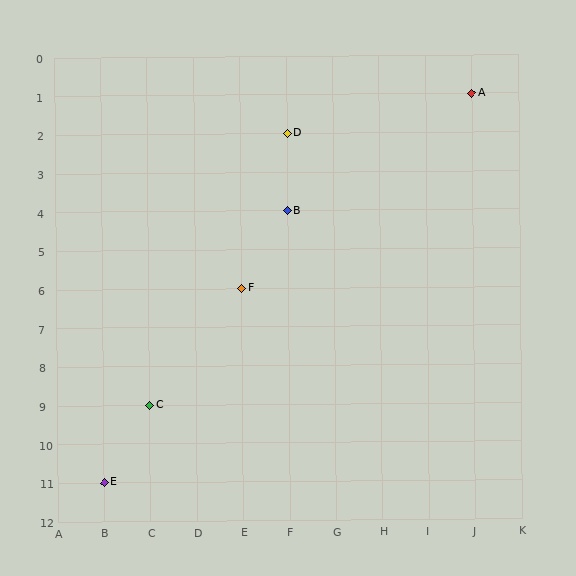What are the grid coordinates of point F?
Point F is at grid coordinates (E, 6).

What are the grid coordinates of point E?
Point E is at grid coordinates (B, 11).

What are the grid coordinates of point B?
Point B is at grid coordinates (F, 4).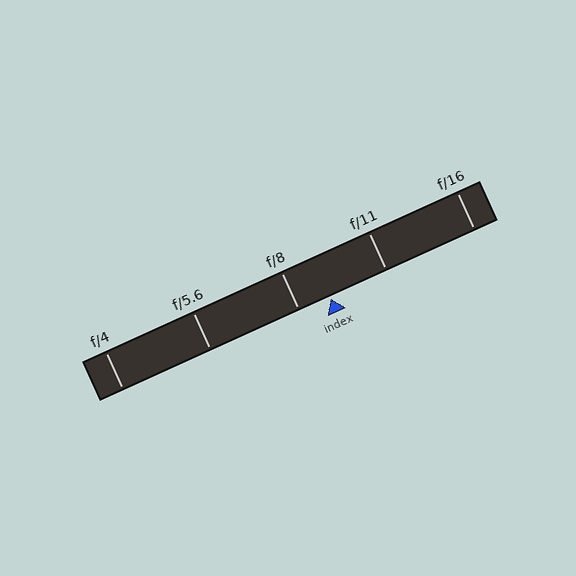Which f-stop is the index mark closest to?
The index mark is closest to f/8.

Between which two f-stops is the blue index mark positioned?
The index mark is between f/8 and f/11.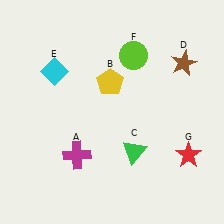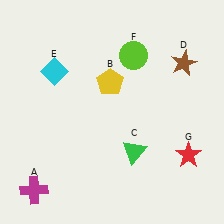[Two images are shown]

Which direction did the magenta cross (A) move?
The magenta cross (A) moved left.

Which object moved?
The magenta cross (A) moved left.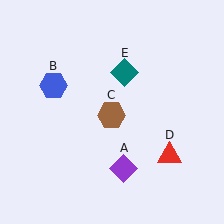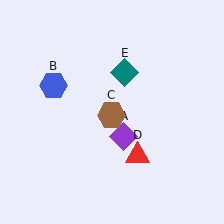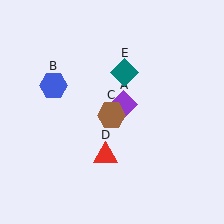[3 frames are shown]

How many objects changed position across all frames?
2 objects changed position: purple diamond (object A), red triangle (object D).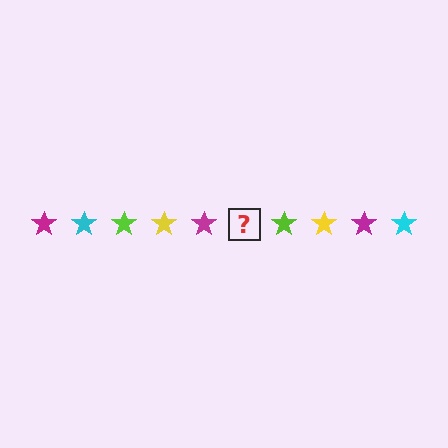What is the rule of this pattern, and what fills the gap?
The rule is that the pattern cycles through magenta, cyan, lime, yellow stars. The gap should be filled with a cyan star.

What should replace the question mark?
The question mark should be replaced with a cyan star.